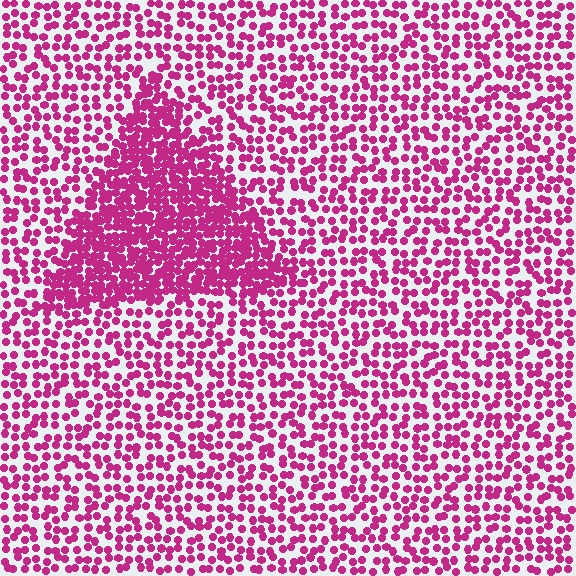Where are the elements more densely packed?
The elements are more densely packed inside the triangle boundary.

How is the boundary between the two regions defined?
The boundary is defined by a change in element density (approximately 2.1x ratio). All elements are the same color, size, and shape.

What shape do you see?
I see a triangle.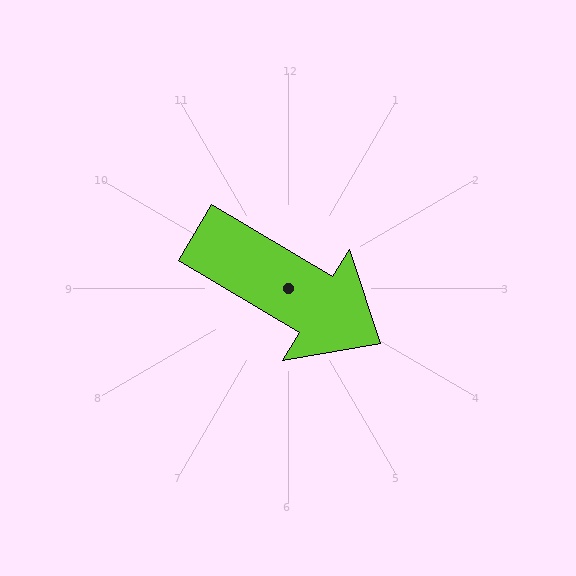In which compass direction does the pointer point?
Southeast.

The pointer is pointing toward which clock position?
Roughly 4 o'clock.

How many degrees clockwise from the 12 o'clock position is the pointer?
Approximately 121 degrees.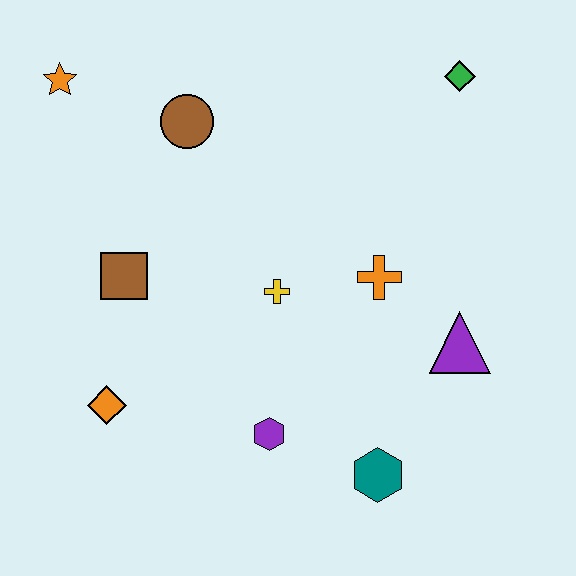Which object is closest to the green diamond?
The orange cross is closest to the green diamond.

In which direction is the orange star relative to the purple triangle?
The orange star is to the left of the purple triangle.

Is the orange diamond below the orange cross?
Yes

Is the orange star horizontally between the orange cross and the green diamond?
No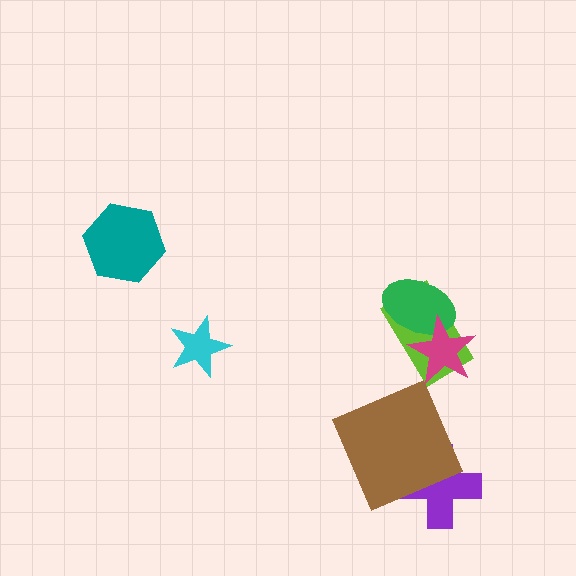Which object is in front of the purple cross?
The brown square is in front of the purple cross.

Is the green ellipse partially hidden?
Yes, it is partially covered by another shape.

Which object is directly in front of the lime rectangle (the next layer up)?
The green ellipse is directly in front of the lime rectangle.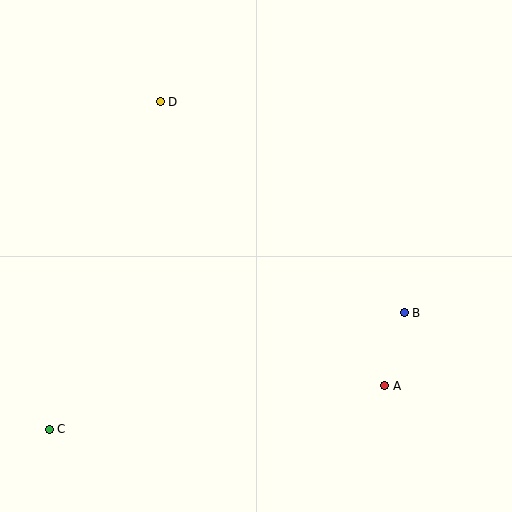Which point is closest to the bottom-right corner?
Point A is closest to the bottom-right corner.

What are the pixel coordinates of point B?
Point B is at (404, 313).